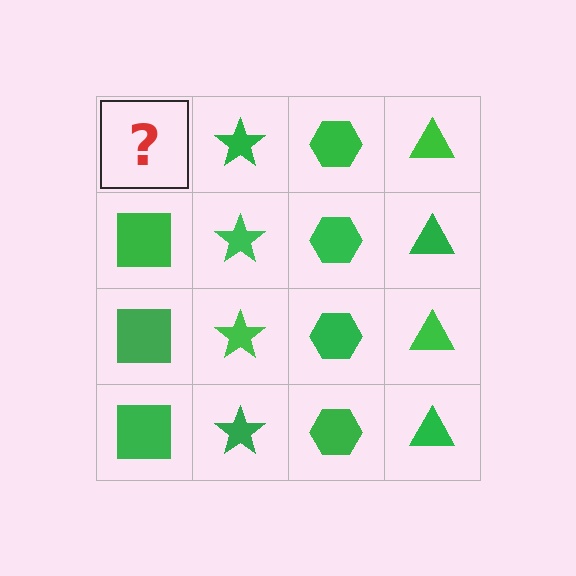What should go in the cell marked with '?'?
The missing cell should contain a green square.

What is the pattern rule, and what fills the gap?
The rule is that each column has a consistent shape. The gap should be filled with a green square.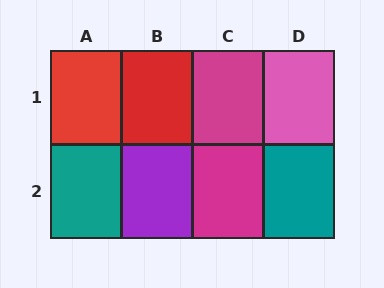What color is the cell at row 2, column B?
Purple.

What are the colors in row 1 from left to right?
Red, red, magenta, pink.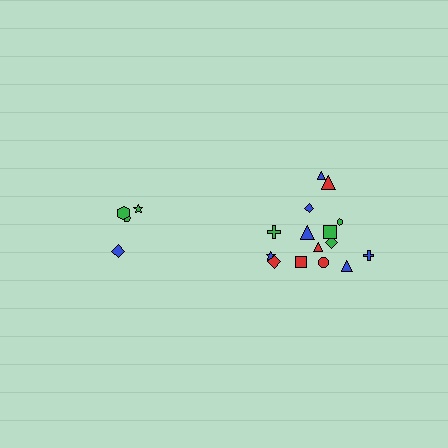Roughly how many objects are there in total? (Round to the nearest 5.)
Roughly 20 objects in total.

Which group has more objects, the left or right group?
The right group.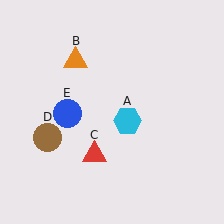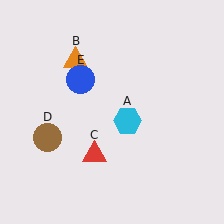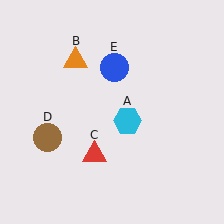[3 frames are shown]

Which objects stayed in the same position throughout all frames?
Cyan hexagon (object A) and orange triangle (object B) and red triangle (object C) and brown circle (object D) remained stationary.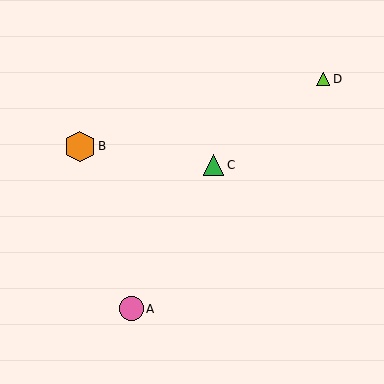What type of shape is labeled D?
Shape D is a lime triangle.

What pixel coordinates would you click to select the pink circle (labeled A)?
Click at (131, 309) to select the pink circle A.